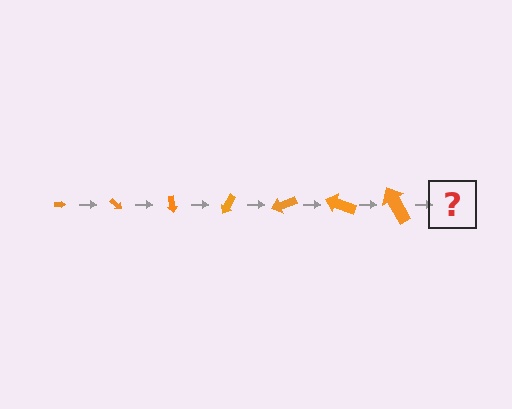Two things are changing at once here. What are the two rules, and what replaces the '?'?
The two rules are that the arrow grows larger each step and it rotates 40 degrees each step. The '?' should be an arrow, larger than the previous one and rotated 280 degrees from the start.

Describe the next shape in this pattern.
It should be an arrow, larger than the previous one and rotated 280 degrees from the start.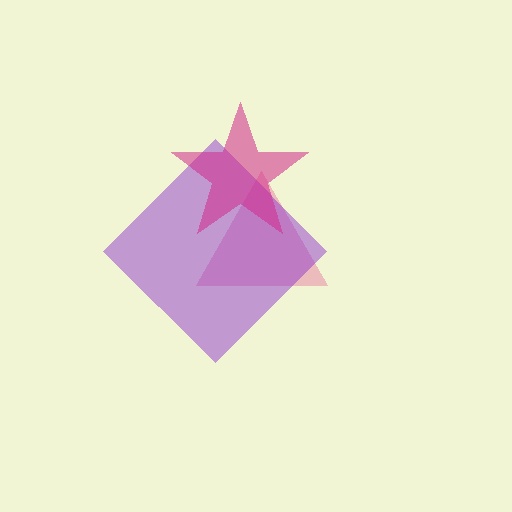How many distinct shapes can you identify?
There are 3 distinct shapes: a pink triangle, a purple diamond, a magenta star.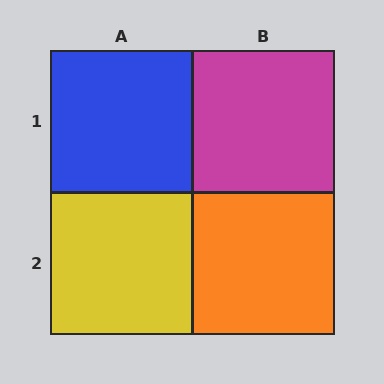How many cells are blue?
1 cell is blue.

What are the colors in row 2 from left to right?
Yellow, orange.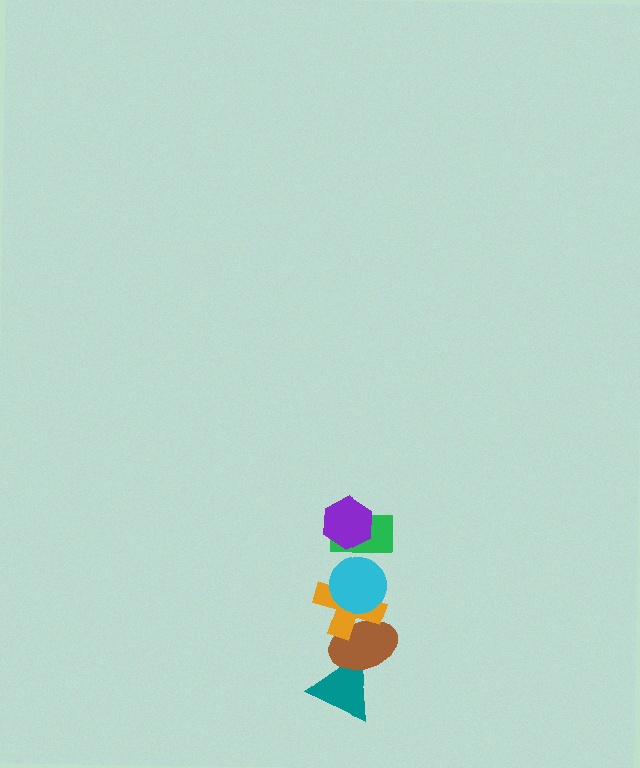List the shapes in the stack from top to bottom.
From top to bottom: the purple hexagon, the green rectangle, the cyan circle, the orange cross, the brown ellipse, the teal triangle.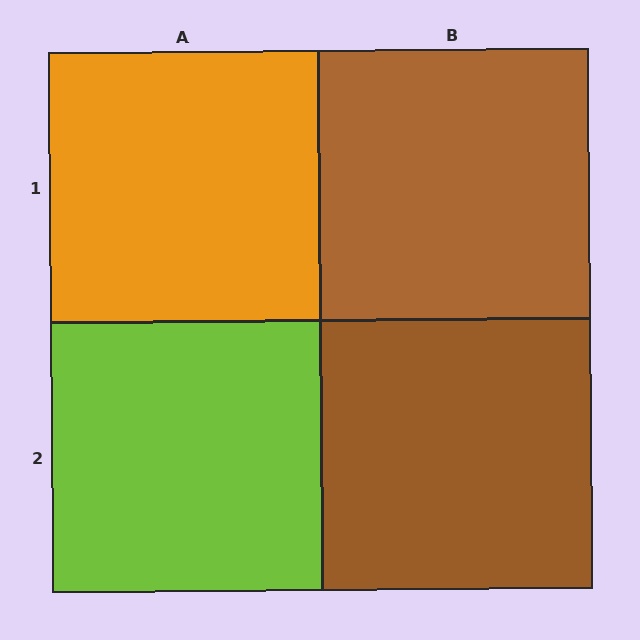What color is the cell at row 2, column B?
Brown.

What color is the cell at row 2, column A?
Lime.